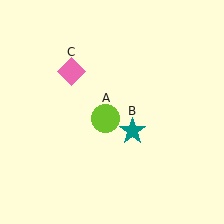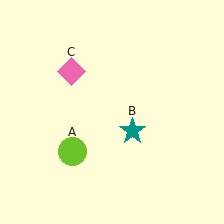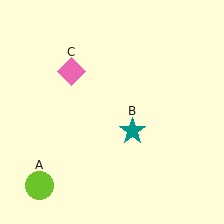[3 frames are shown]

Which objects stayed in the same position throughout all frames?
Teal star (object B) and pink diamond (object C) remained stationary.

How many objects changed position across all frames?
1 object changed position: lime circle (object A).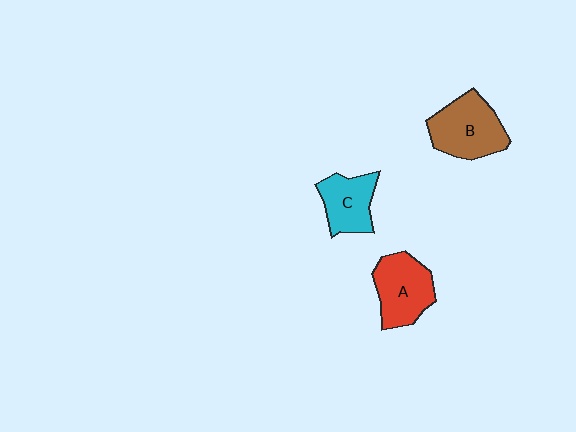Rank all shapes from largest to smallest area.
From largest to smallest: B (brown), A (red), C (cyan).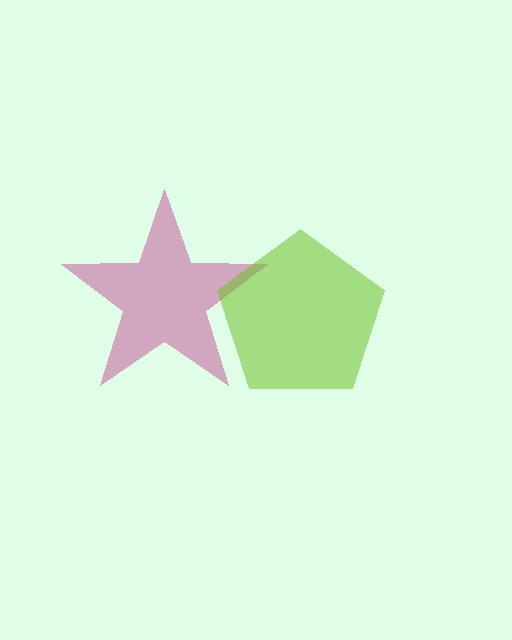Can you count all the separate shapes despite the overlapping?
Yes, there are 2 separate shapes.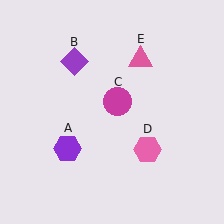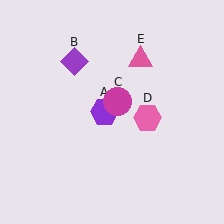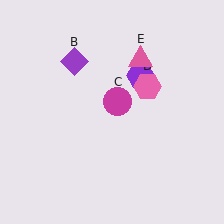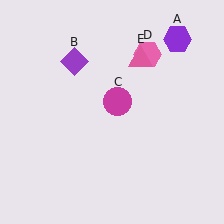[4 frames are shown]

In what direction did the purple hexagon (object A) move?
The purple hexagon (object A) moved up and to the right.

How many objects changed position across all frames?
2 objects changed position: purple hexagon (object A), pink hexagon (object D).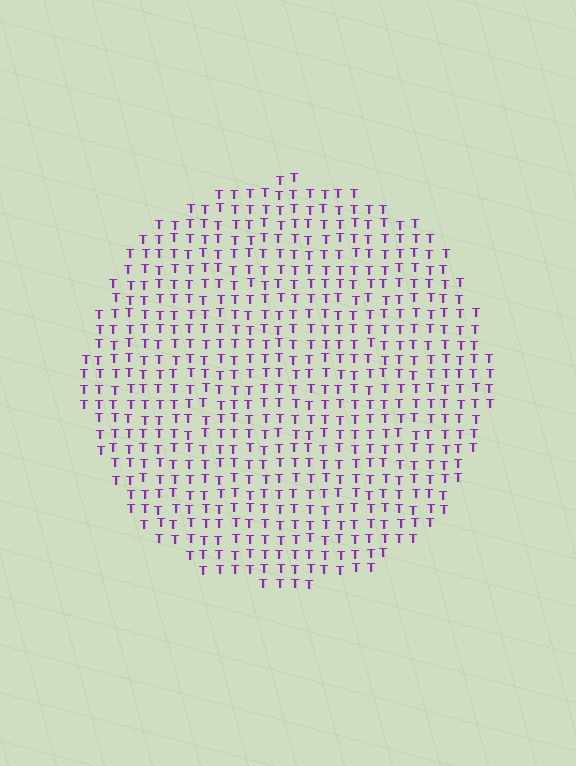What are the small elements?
The small elements are letter T's.